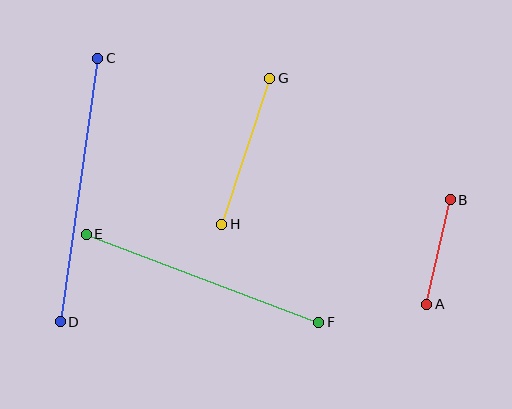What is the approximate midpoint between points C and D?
The midpoint is at approximately (79, 190) pixels.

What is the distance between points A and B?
The distance is approximately 107 pixels.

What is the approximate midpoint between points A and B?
The midpoint is at approximately (439, 252) pixels.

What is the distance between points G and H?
The distance is approximately 154 pixels.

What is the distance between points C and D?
The distance is approximately 266 pixels.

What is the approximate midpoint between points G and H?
The midpoint is at approximately (246, 151) pixels.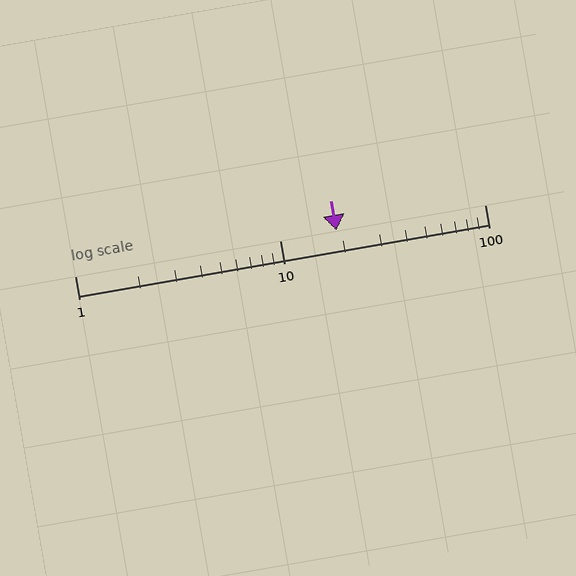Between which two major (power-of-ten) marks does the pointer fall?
The pointer is between 10 and 100.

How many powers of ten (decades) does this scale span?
The scale spans 2 decades, from 1 to 100.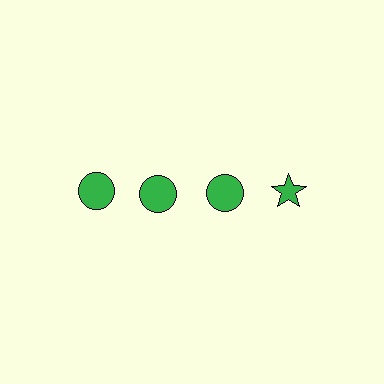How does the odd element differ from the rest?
It has a different shape: star instead of circle.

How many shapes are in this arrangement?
There are 4 shapes arranged in a grid pattern.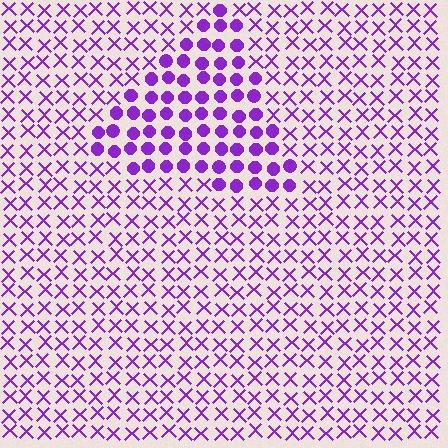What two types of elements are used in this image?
The image uses circles inside the triangle region and X marks outside it.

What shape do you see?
I see a triangle.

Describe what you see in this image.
The image is filled with small purple elements arranged in a uniform grid. A triangle-shaped region contains circles, while the surrounding area contains X marks. The boundary is defined purely by the change in element shape.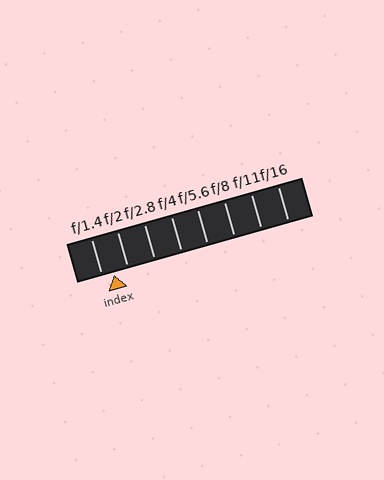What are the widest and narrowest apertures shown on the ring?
The widest aperture shown is f/1.4 and the narrowest is f/16.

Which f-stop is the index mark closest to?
The index mark is closest to f/1.4.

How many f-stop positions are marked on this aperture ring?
There are 8 f-stop positions marked.